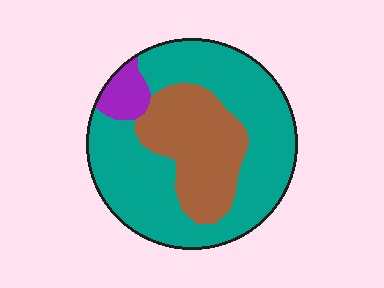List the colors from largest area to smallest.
From largest to smallest: teal, brown, purple.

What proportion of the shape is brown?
Brown covers around 30% of the shape.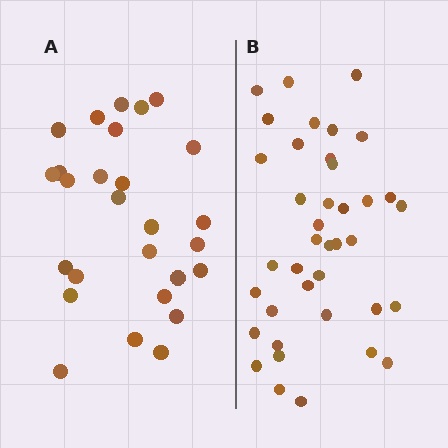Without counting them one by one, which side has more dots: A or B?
Region B (the right region) has more dots.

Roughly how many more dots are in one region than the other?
Region B has roughly 12 or so more dots than region A.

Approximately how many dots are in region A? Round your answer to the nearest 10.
About 30 dots. (The exact count is 27, which rounds to 30.)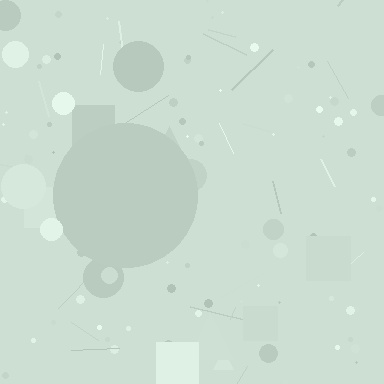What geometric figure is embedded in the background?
A circle is embedded in the background.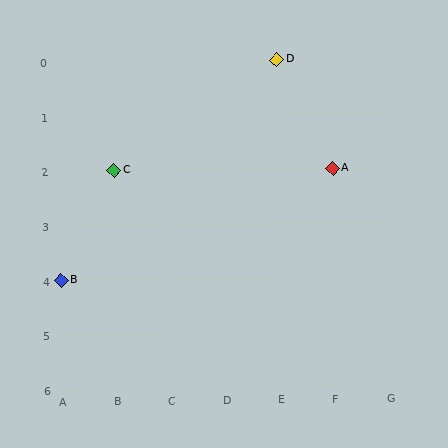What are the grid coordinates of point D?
Point D is at grid coordinates (E, 0).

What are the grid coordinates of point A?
Point A is at grid coordinates (F, 2).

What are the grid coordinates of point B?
Point B is at grid coordinates (A, 4).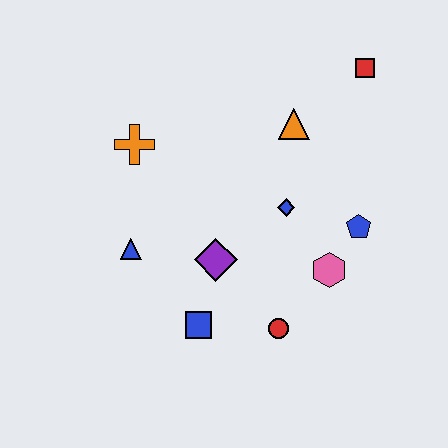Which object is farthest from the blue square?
The red square is farthest from the blue square.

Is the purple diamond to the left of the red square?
Yes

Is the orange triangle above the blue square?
Yes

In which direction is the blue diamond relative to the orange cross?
The blue diamond is to the right of the orange cross.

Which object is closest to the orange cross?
The blue triangle is closest to the orange cross.